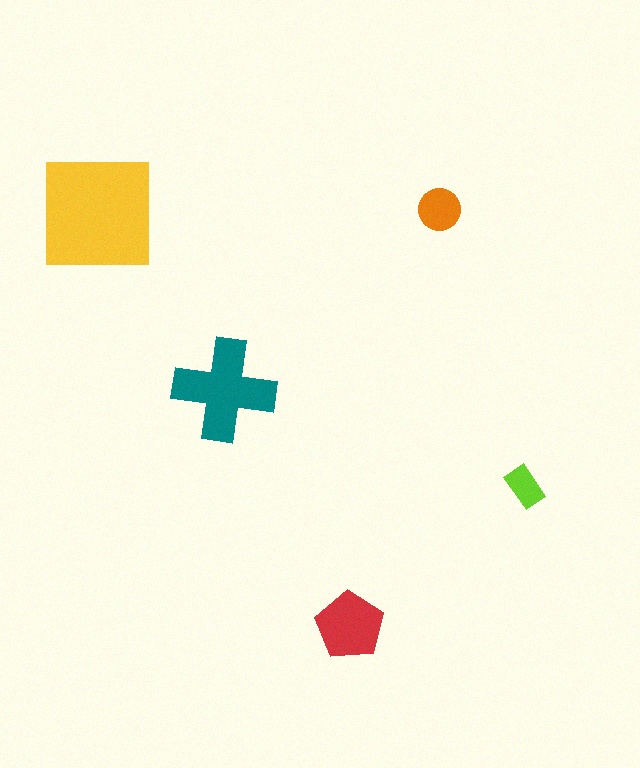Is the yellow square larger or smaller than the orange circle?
Larger.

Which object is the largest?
The yellow square.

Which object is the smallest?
The lime rectangle.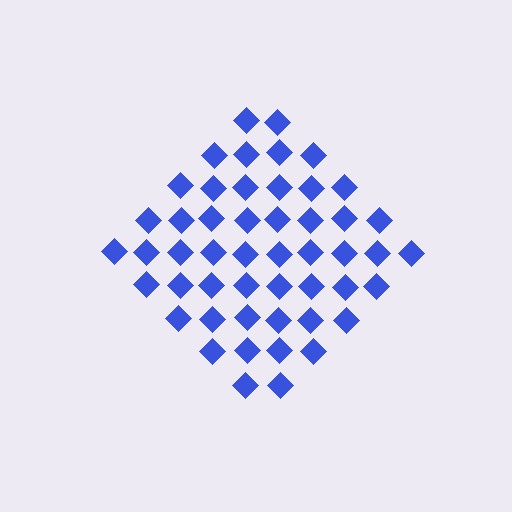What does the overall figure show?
The overall figure shows a diamond.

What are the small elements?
The small elements are diamonds.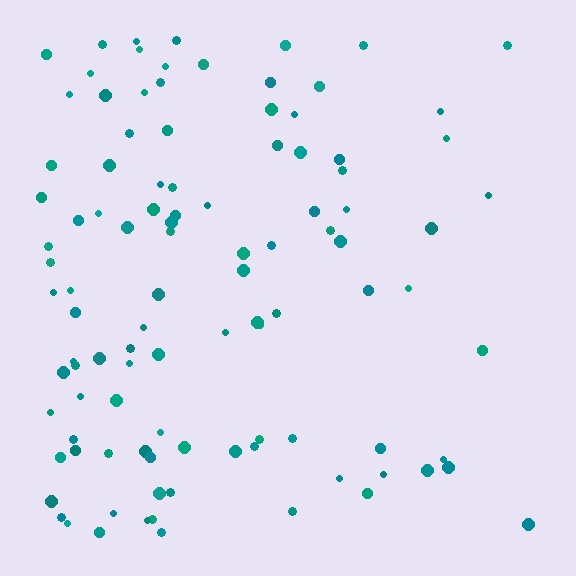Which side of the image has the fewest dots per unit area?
The right.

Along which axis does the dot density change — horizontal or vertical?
Horizontal.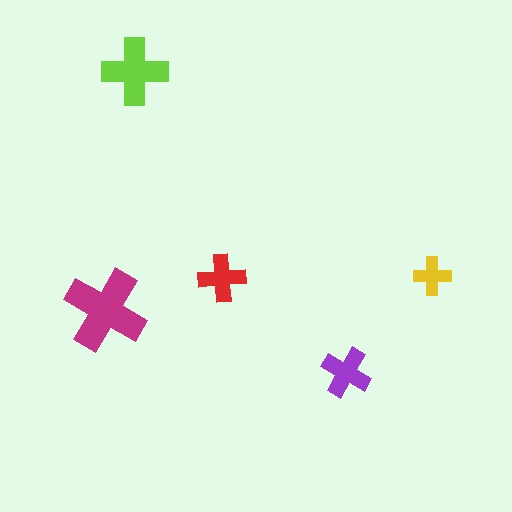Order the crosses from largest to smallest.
the magenta one, the lime one, the purple one, the red one, the yellow one.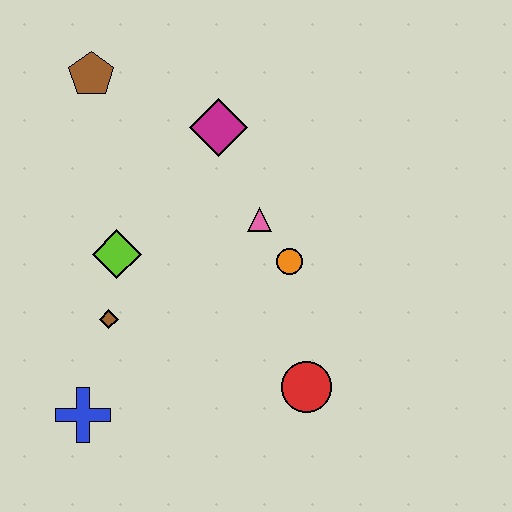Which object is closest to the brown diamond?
The lime diamond is closest to the brown diamond.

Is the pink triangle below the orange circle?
No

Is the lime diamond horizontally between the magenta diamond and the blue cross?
Yes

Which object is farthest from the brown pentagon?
The red circle is farthest from the brown pentagon.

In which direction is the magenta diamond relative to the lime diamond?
The magenta diamond is above the lime diamond.